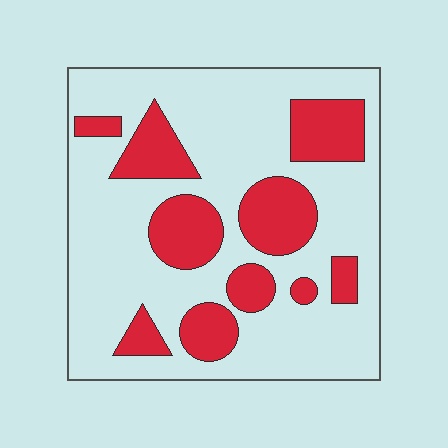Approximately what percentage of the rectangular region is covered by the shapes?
Approximately 30%.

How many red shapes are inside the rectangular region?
10.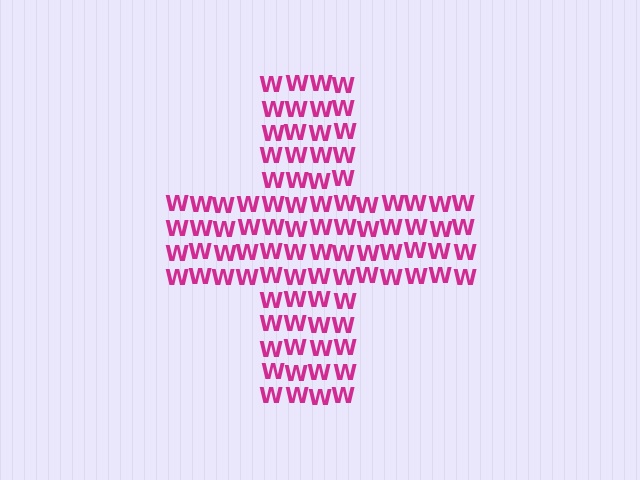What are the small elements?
The small elements are letter W's.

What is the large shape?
The large shape is a cross.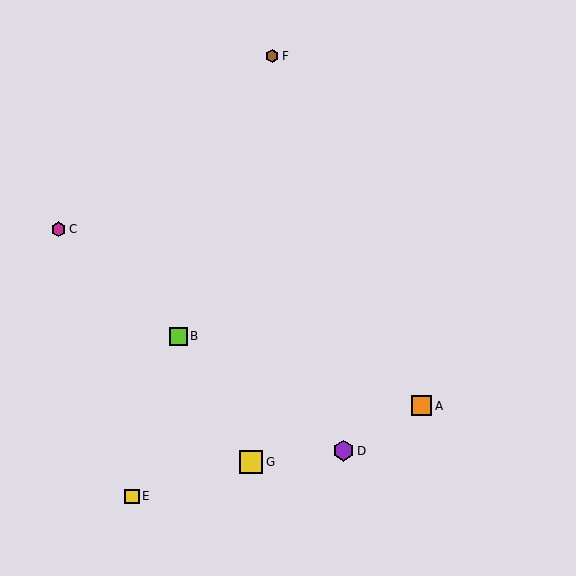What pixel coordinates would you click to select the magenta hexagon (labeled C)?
Click at (59, 229) to select the magenta hexagon C.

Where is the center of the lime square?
The center of the lime square is at (178, 336).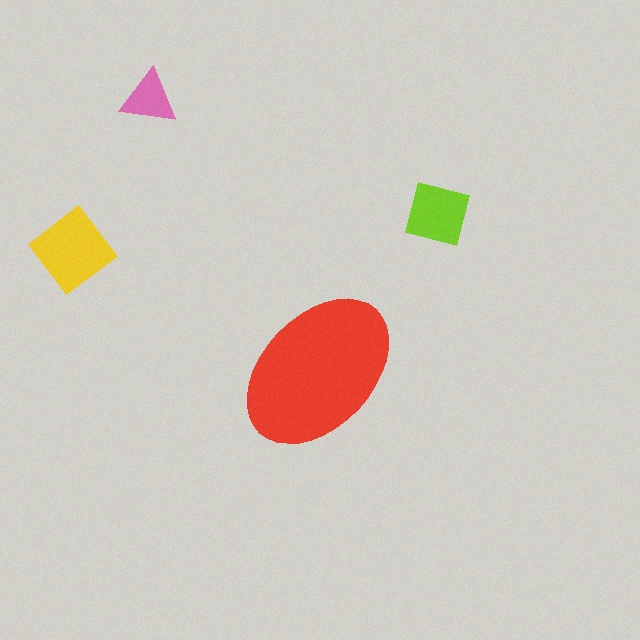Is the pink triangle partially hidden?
No, the pink triangle is fully visible.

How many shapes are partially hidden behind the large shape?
0 shapes are partially hidden.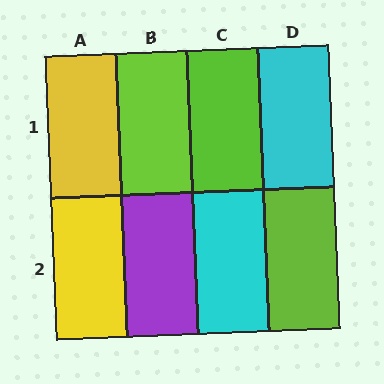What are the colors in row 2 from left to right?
Yellow, purple, cyan, lime.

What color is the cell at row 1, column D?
Cyan.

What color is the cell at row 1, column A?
Yellow.